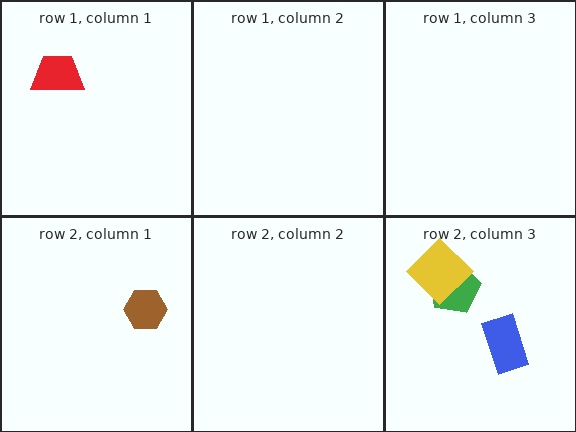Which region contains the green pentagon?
The row 2, column 3 region.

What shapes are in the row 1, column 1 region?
The red trapezoid.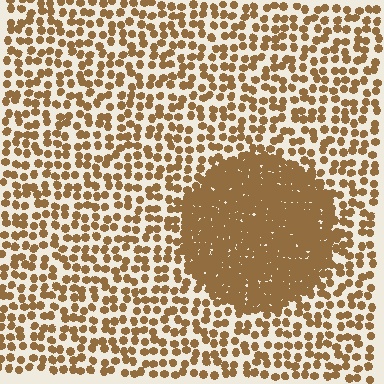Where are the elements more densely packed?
The elements are more densely packed inside the circle boundary.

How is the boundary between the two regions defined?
The boundary is defined by a change in element density (approximately 2.8x ratio). All elements are the same color, size, and shape.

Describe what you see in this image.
The image contains small brown elements arranged at two different densities. A circle-shaped region is visible where the elements are more densely packed than the surrounding area.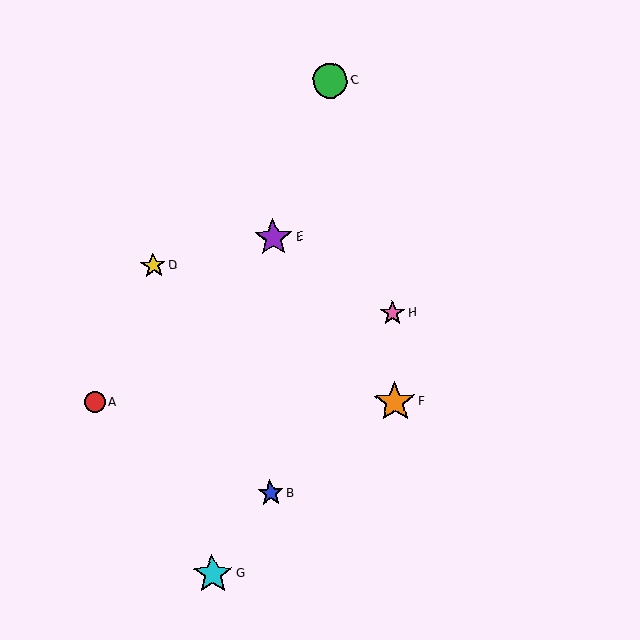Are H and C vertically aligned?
No, H is at x≈392 and C is at x≈330.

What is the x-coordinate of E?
Object E is at x≈273.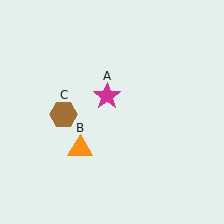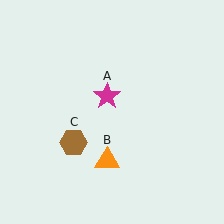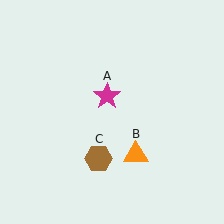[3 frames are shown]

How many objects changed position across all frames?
2 objects changed position: orange triangle (object B), brown hexagon (object C).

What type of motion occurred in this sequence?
The orange triangle (object B), brown hexagon (object C) rotated counterclockwise around the center of the scene.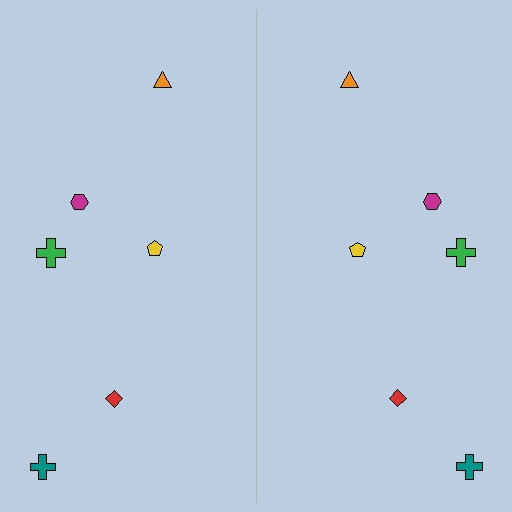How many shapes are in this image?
There are 12 shapes in this image.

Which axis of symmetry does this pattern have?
The pattern has a vertical axis of symmetry running through the center of the image.